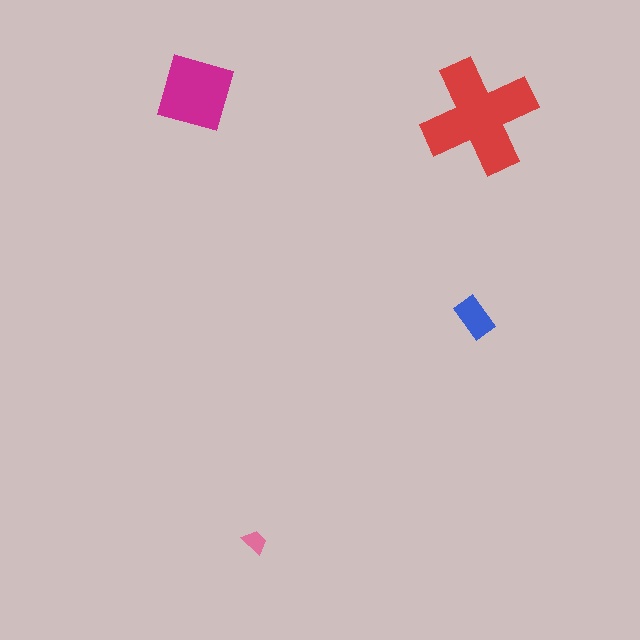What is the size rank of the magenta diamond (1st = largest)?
2nd.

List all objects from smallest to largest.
The pink trapezoid, the blue rectangle, the magenta diamond, the red cross.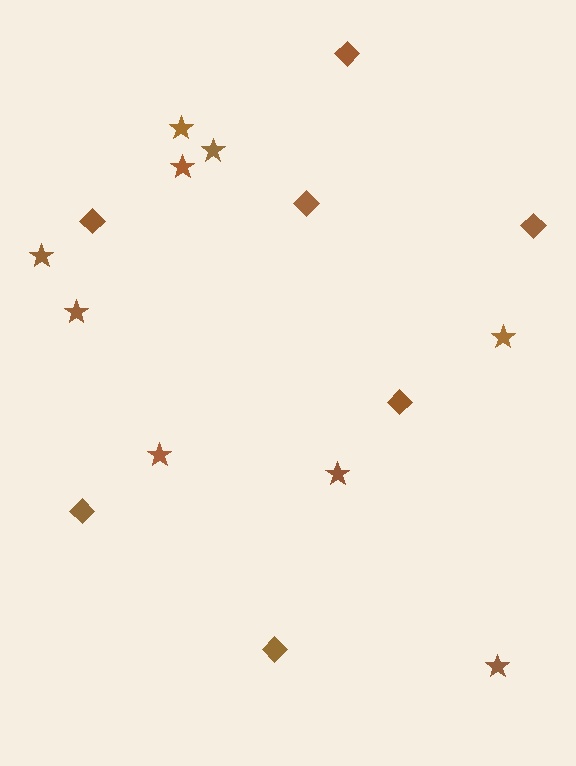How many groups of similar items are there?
There are 2 groups: one group of stars (9) and one group of diamonds (7).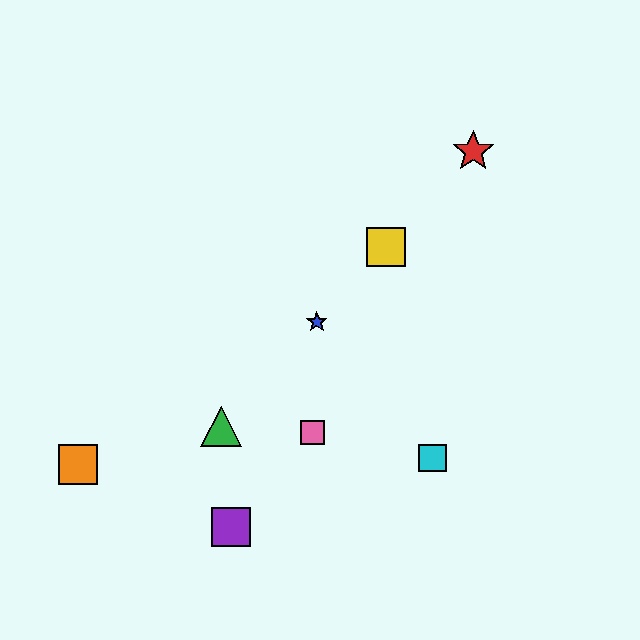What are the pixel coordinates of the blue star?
The blue star is at (317, 322).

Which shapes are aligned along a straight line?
The red star, the blue star, the green triangle, the yellow square are aligned along a straight line.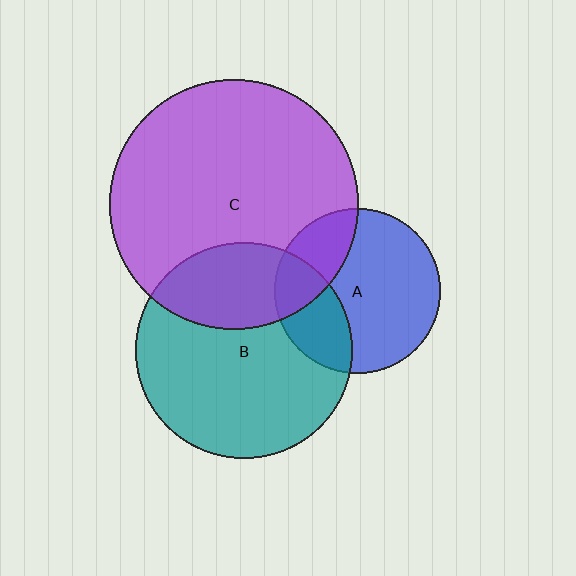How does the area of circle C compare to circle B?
Approximately 1.3 times.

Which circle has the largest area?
Circle C (purple).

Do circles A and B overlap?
Yes.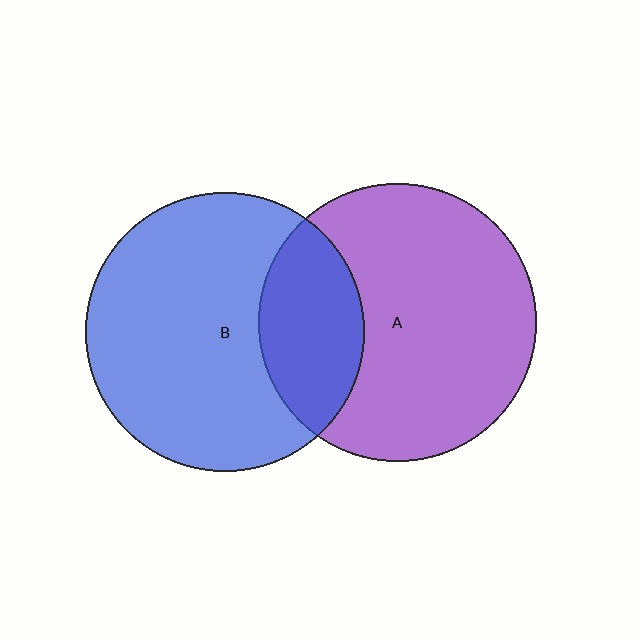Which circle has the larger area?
Circle B (blue).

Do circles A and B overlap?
Yes.